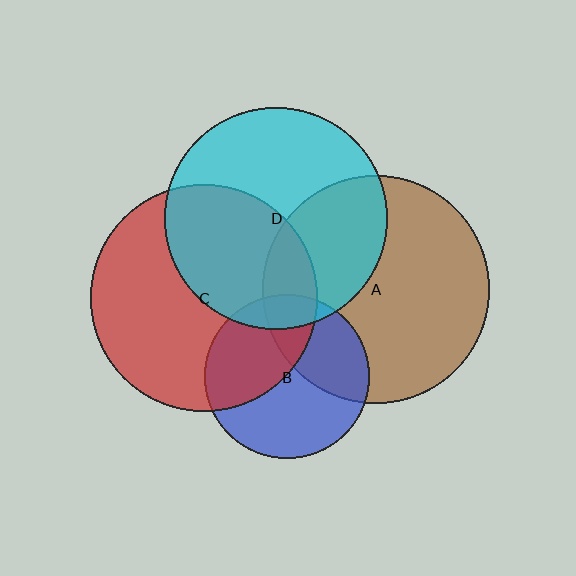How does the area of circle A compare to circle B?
Approximately 1.9 times.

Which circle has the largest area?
Circle A (brown).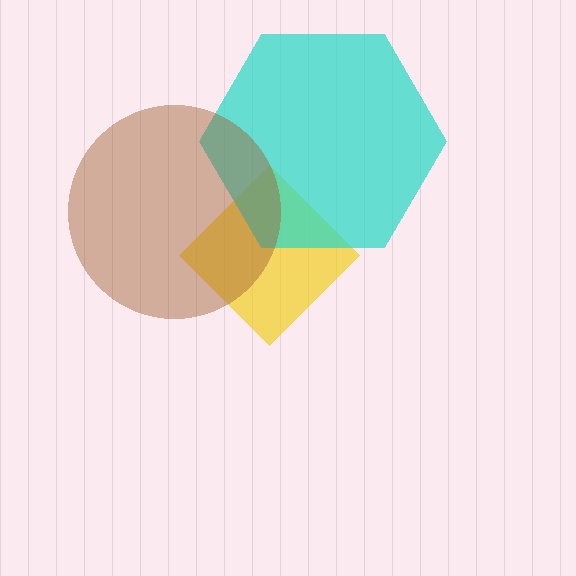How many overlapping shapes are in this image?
There are 3 overlapping shapes in the image.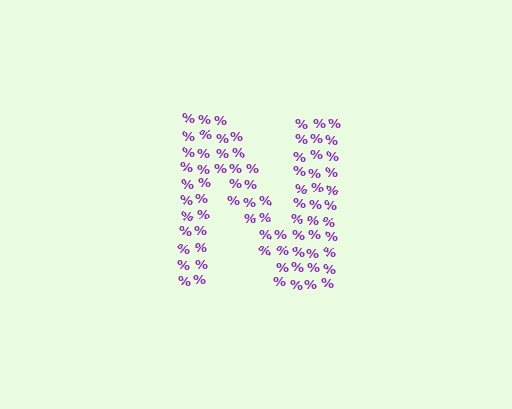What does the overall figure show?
The overall figure shows the letter N.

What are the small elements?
The small elements are percent signs.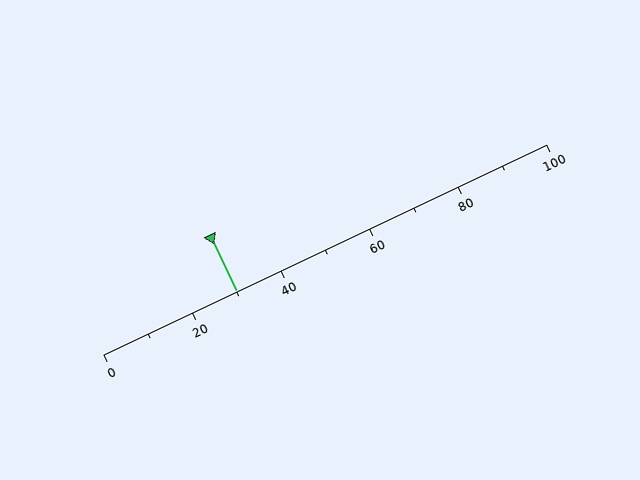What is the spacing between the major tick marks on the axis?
The major ticks are spaced 20 apart.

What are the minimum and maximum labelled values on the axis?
The axis runs from 0 to 100.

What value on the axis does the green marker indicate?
The marker indicates approximately 30.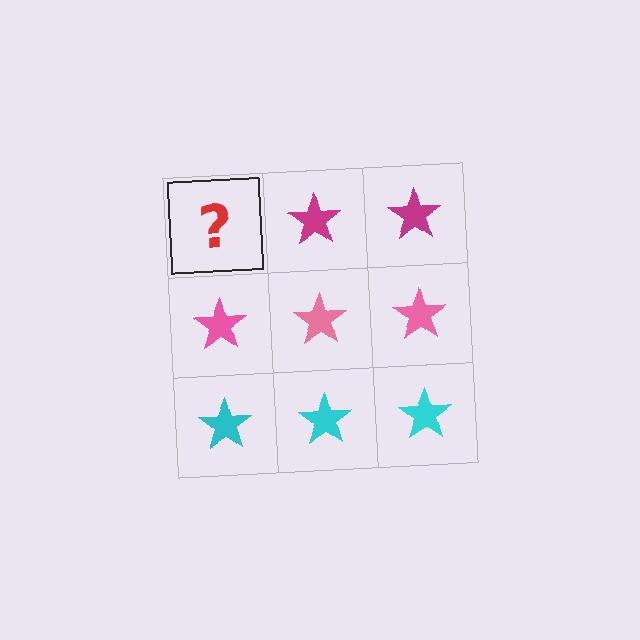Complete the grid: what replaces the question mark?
The question mark should be replaced with a magenta star.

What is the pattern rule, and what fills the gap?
The rule is that each row has a consistent color. The gap should be filled with a magenta star.